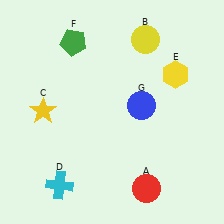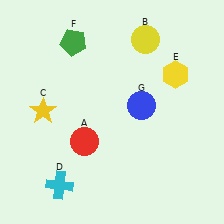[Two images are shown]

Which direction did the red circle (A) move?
The red circle (A) moved left.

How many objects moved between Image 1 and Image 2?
1 object moved between the two images.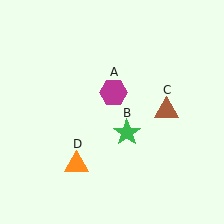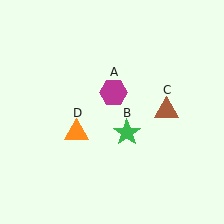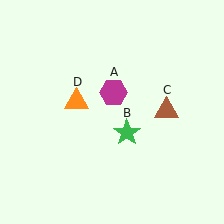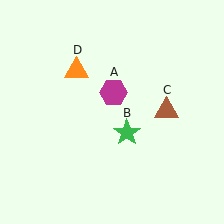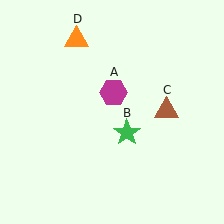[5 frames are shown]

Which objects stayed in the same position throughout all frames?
Magenta hexagon (object A) and green star (object B) and brown triangle (object C) remained stationary.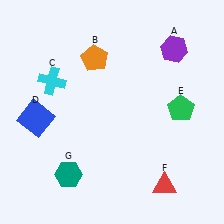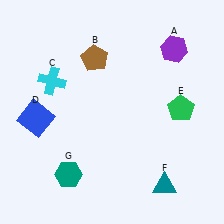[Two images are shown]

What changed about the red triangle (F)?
In Image 1, F is red. In Image 2, it changed to teal.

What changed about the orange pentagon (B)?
In Image 1, B is orange. In Image 2, it changed to brown.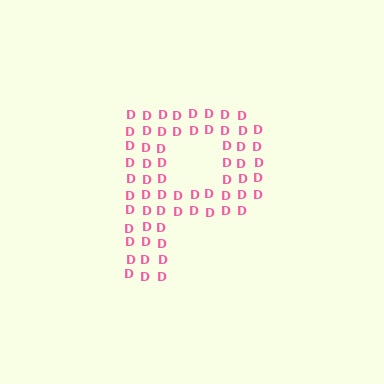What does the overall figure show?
The overall figure shows the letter P.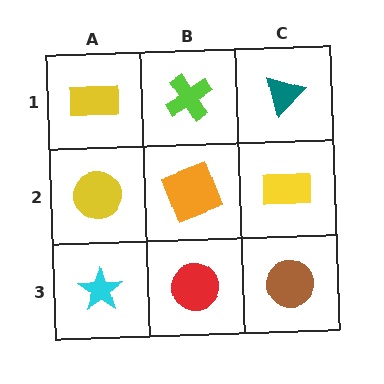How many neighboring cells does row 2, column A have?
3.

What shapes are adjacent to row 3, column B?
An orange square (row 2, column B), a cyan star (row 3, column A), a brown circle (row 3, column C).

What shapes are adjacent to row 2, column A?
A yellow rectangle (row 1, column A), a cyan star (row 3, column A), an orange square (row 2, column B).